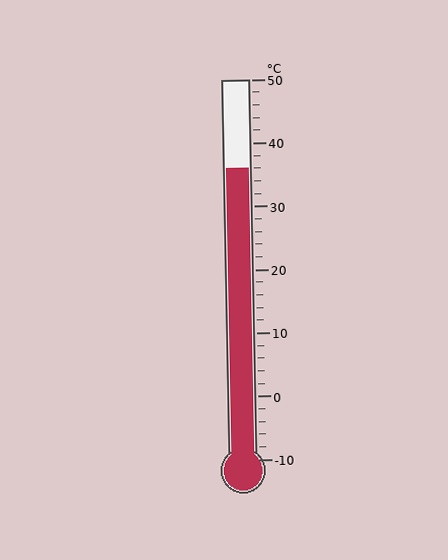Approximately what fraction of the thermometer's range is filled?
The thermometer is filled to approximately 75% of its range.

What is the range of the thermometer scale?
The thermometer scale ranges from -10°C to 50°C.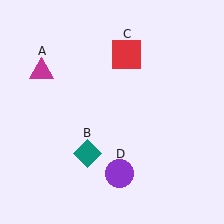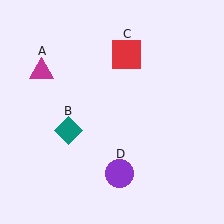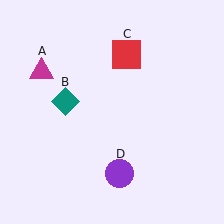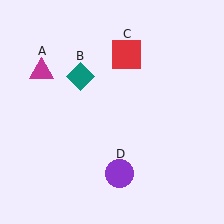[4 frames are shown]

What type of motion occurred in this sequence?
The teal diamond (object B) rotated clockwise around the center of the scene.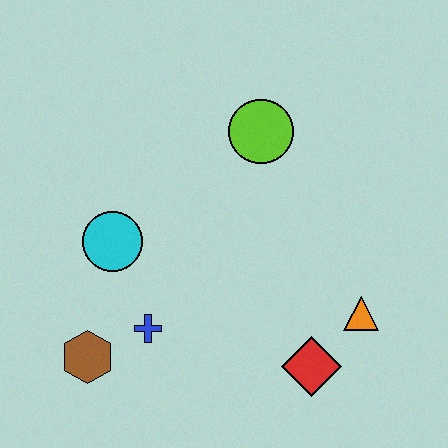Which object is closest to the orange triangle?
The red diamond is closest to the orange triangle.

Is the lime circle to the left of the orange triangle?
Yes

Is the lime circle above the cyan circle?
Yes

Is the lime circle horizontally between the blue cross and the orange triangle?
Yes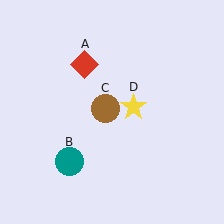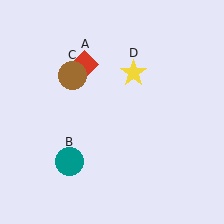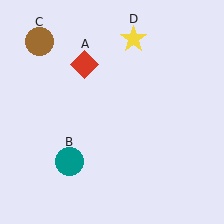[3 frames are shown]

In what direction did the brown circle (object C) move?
The brown circle (object C) moved up and to the left.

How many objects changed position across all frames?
2 objects changed position: brown circle (object C), yellow star (object D).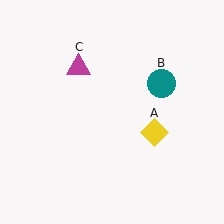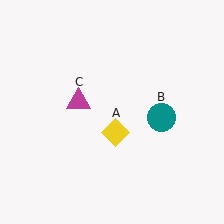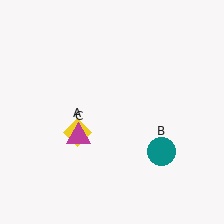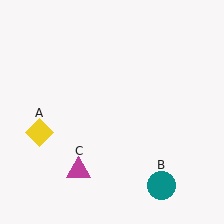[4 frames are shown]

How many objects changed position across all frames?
3 objects changed position: yellow diamond (object A), teal circle (object B), magenta triangle (object C).